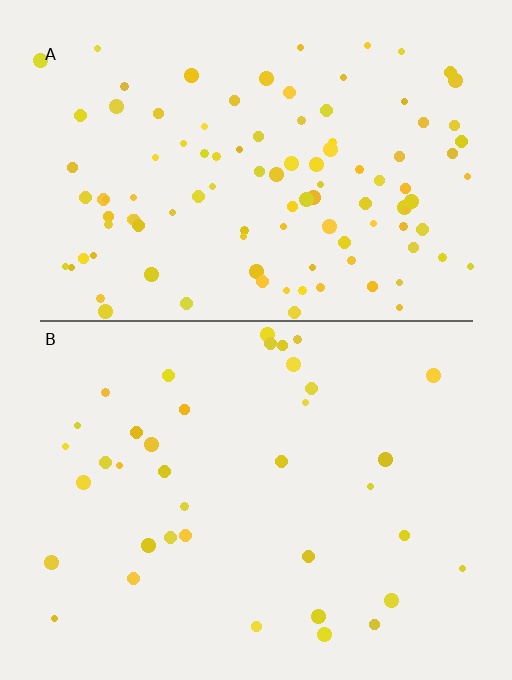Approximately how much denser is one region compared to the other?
Approximately 2.8× — region A over region B.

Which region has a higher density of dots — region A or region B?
A (the top).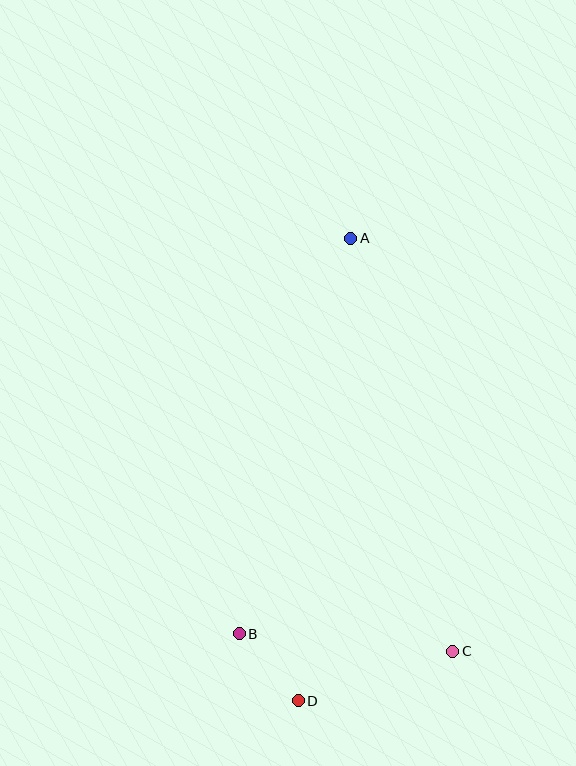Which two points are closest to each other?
Points B and D are closest to each other.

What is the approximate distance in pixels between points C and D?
The distance between C and D is approximately 162 pixels.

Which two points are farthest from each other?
Points A and D are farthest from each other.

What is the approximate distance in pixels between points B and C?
The distance between B and C is approximately 214 pixels.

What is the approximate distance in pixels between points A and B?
The distance between A and B is approximately 411 pixels.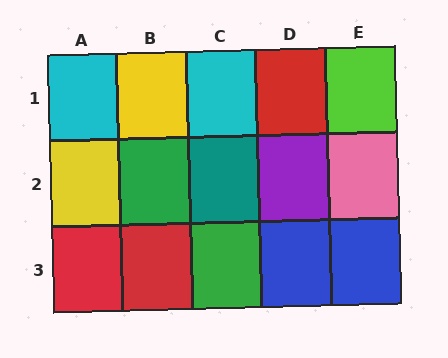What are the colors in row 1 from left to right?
Cyan, yellow, cyan, red, lime.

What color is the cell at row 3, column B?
Red.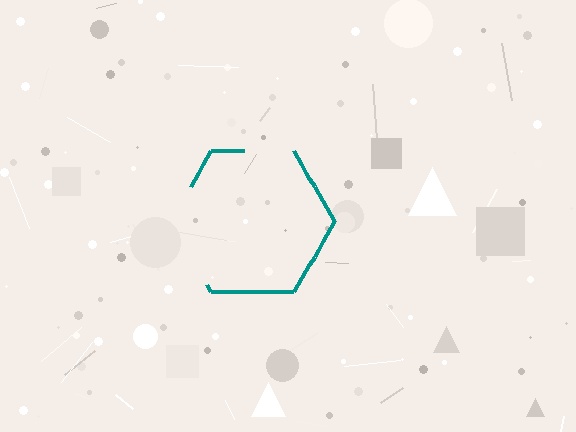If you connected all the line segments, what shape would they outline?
They would outline a hexagon.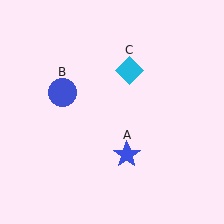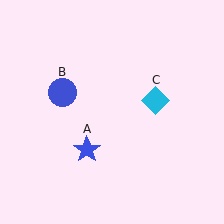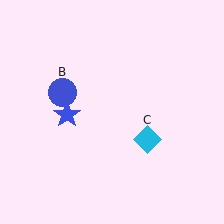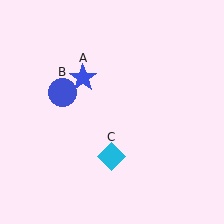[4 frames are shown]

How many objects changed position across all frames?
2 objects changed position: blue star (object A), cyan diamond (object C).